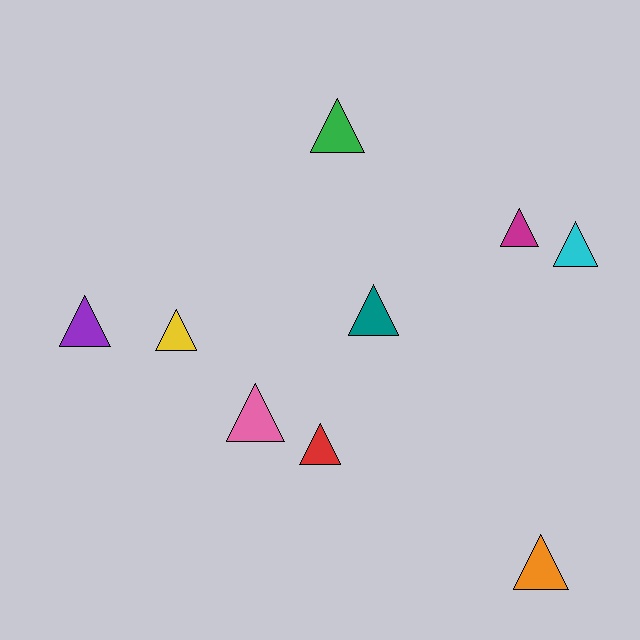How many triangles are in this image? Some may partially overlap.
There are 9 triangles.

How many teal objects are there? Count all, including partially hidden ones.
There is 1 teal object.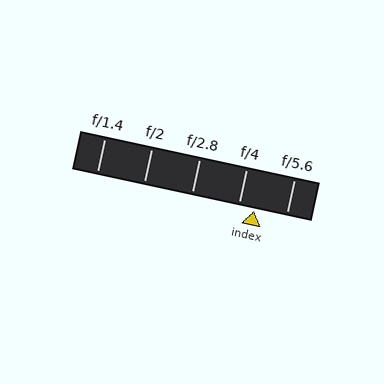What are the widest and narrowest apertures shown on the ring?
The widest aperture shown is f/1.4 and the narrowest is f/5.6.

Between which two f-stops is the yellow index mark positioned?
The index mark is between f/4 and f/5.6.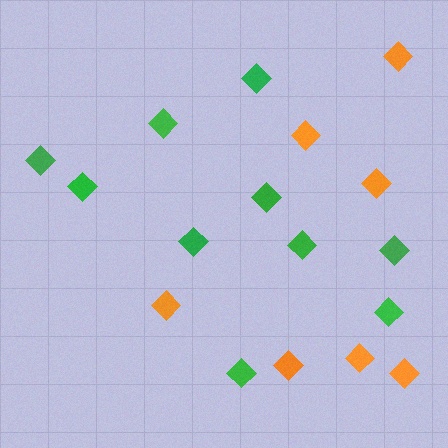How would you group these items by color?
There are 2 groups: one group of green diamonds (10) and one group of orange diamonds (7).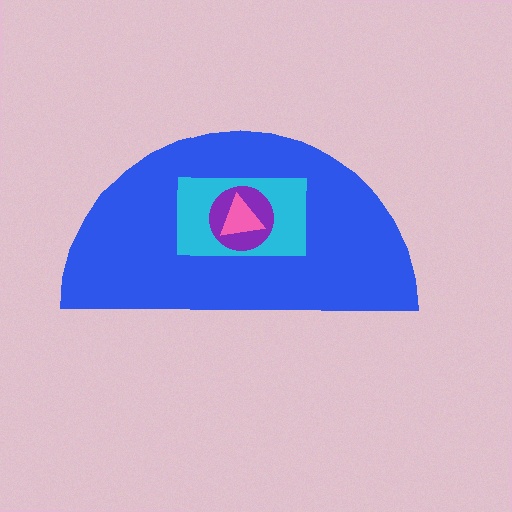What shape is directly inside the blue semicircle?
The cyan rectangle.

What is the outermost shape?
The blue semicircle.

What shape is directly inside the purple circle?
The pink triangle.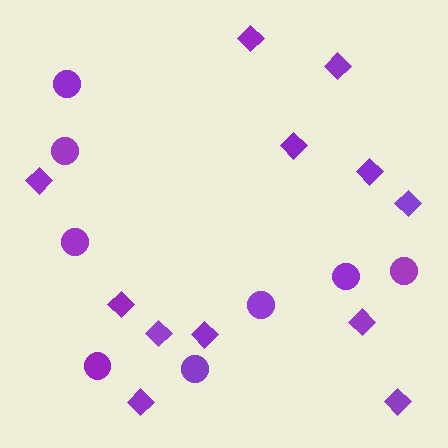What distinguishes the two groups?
There are 2 groups: one group of diamonds (12) and one group of circles (8).